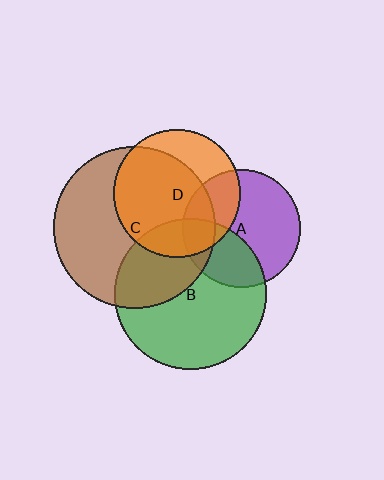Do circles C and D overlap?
Yes.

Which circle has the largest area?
Circle C (brown).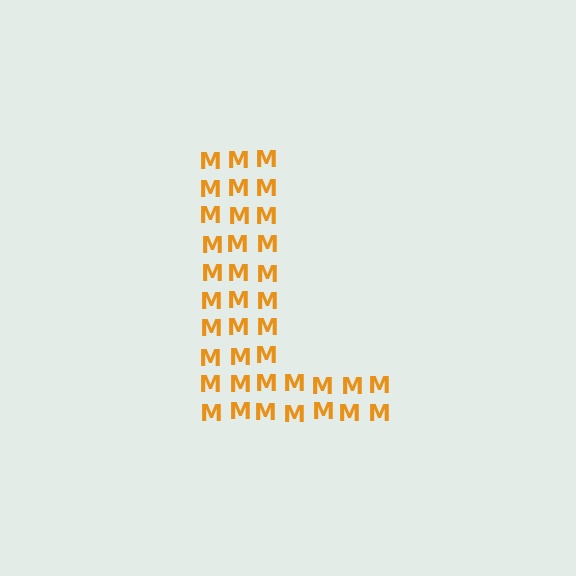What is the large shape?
The large shape is the letter L.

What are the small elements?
The small elements are letter M's.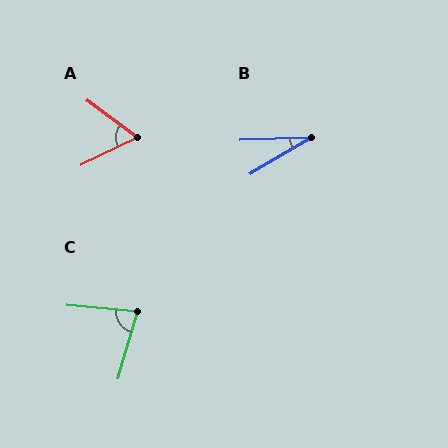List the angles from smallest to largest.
B (29°), A (62°), C (79°).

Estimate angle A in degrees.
Approximately 62 degrees.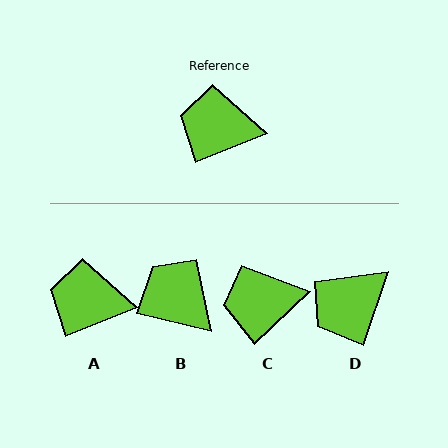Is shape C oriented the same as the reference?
No, it is off by about 22 degrees.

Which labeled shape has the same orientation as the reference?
A.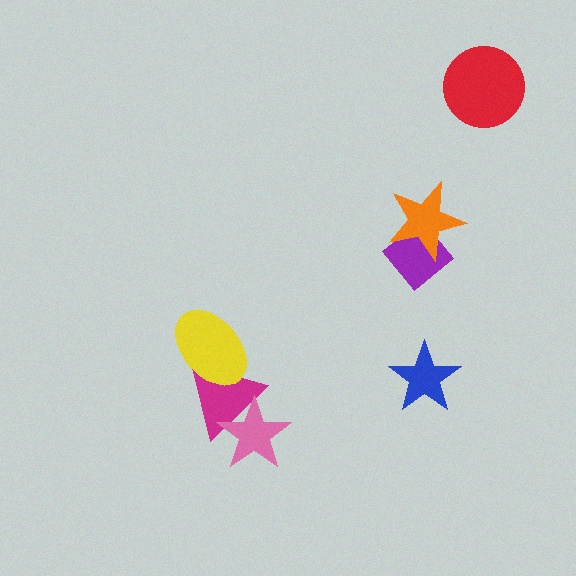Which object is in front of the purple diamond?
The orange star is in front of the purple diamond.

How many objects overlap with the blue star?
0 objects overlap with the blue star.